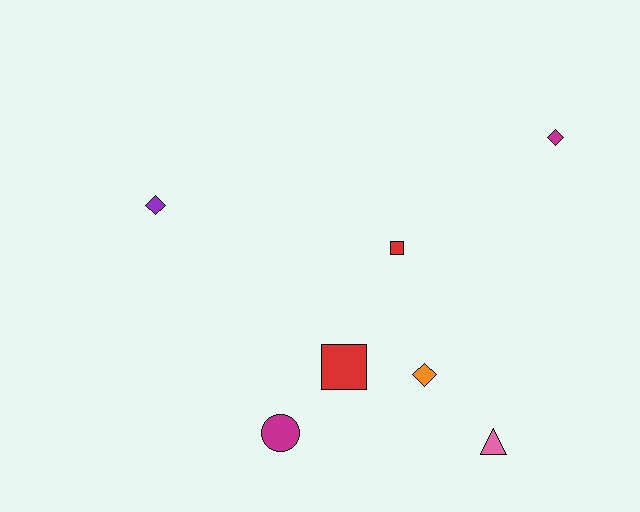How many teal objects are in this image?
There are no teal objects.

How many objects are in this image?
There are 7 objects.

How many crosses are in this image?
There are no crosses.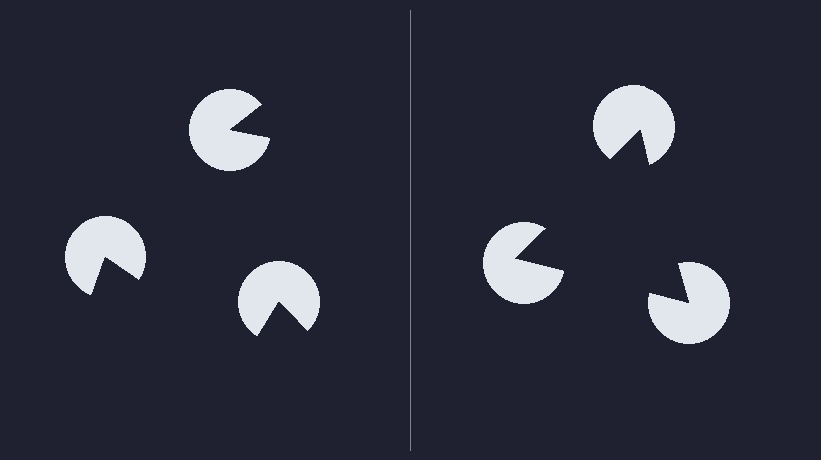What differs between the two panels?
The pac-man discs are positioned identically on both sides; only the wedge orientations differ. On the right they align to a triangle; on the left they are misaligned.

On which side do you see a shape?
An illusory triangle appears on the right side. On the left side the wedge cuts are rotated, so no coherent shape forms.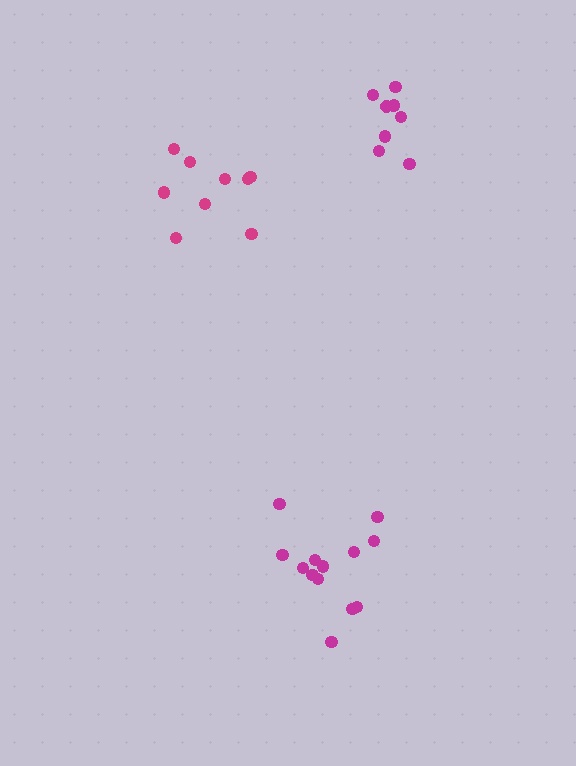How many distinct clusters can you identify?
There are 3 distinct clusters.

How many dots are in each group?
Group 1: 13 dots, Group 2: 9 dots, Group 3: 9 dots (31 total).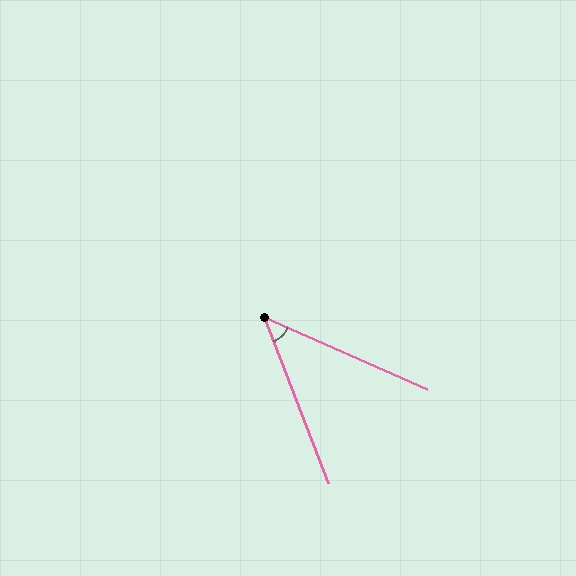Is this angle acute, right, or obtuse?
It is acute.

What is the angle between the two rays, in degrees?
Approximately 45 degrees.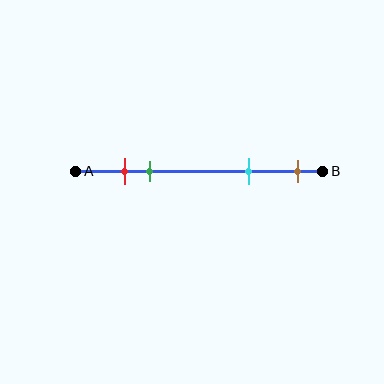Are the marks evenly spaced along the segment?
No, the marks are not evenly spaced.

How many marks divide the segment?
There are 4 marks dividing the segment.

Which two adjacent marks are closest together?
The red and green marks are the closest adjacent pair.